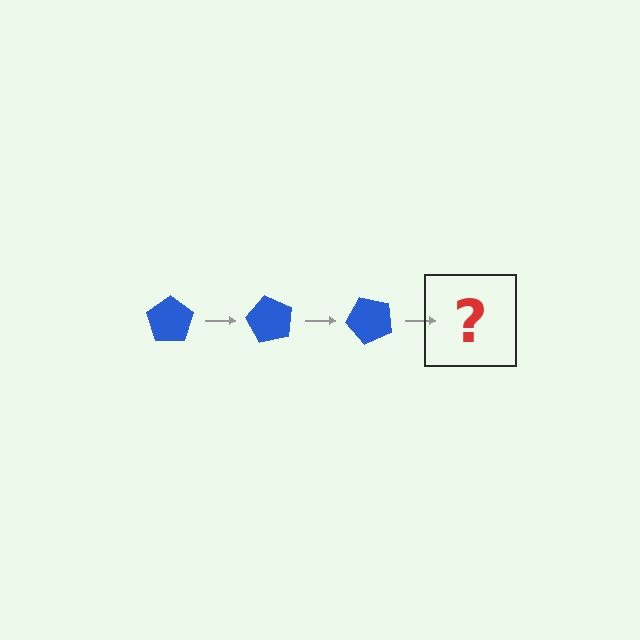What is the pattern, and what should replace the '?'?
The pattern is that the pentagon rotates 60 degrees each step. The '?' should be a blue pentagon rotated 180 degrees.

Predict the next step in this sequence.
The next step is a blue pentagon rotated 180 degrees.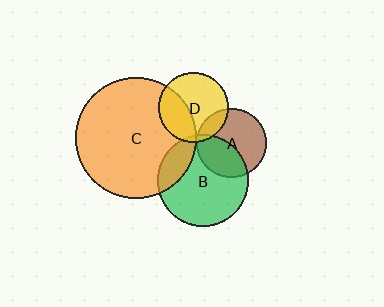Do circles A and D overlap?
Yes.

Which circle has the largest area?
Circle C (orange).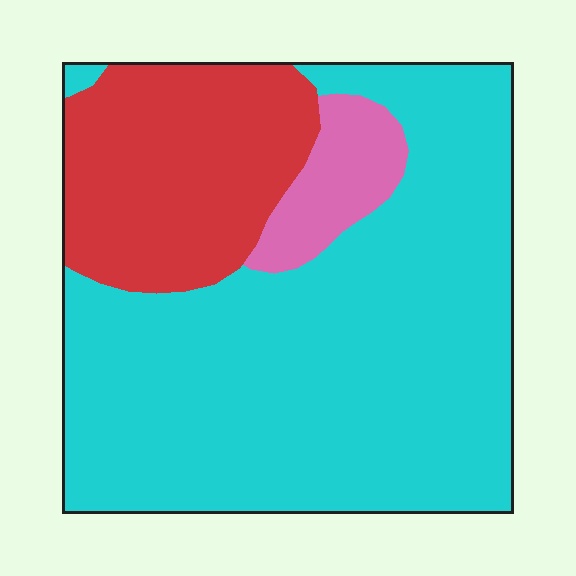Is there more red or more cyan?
Cyan.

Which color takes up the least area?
Pink, at roughly 5%.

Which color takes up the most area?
Cyan, at roughly 70%.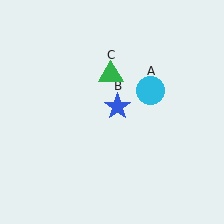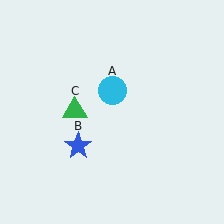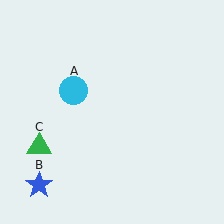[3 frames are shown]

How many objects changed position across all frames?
3 objects changed position: cyan circle (object A), blue star (object B), green triangle (object C).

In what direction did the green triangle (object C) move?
The green triangle (object C) moved down and to the left.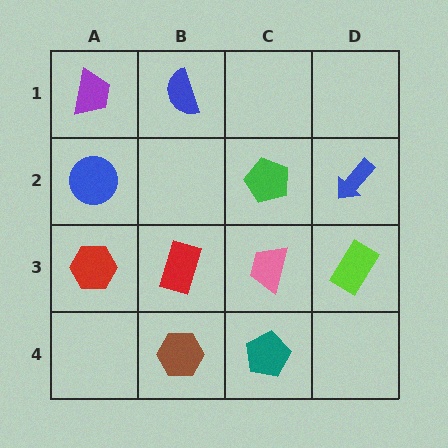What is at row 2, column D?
A blue arrow.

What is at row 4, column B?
A brown hexagon.